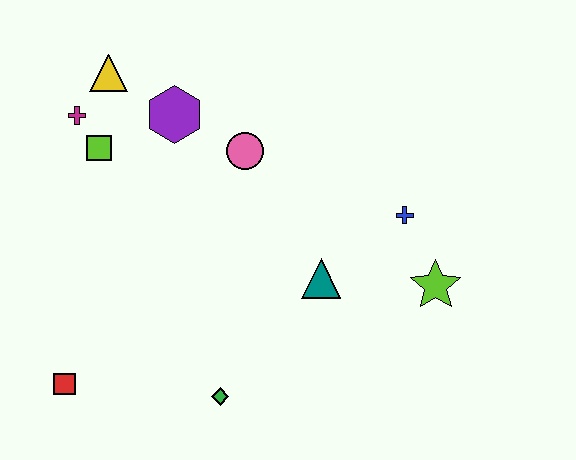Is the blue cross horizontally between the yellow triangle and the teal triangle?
No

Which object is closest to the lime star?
The blue cross is closest to the lime star.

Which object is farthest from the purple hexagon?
The lime star is farthest from the purple hexagon.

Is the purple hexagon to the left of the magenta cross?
No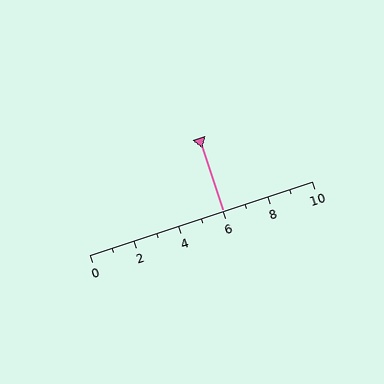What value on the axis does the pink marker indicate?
The marker indicates approximately 6.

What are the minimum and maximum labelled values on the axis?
The axis runs from 0 to 10.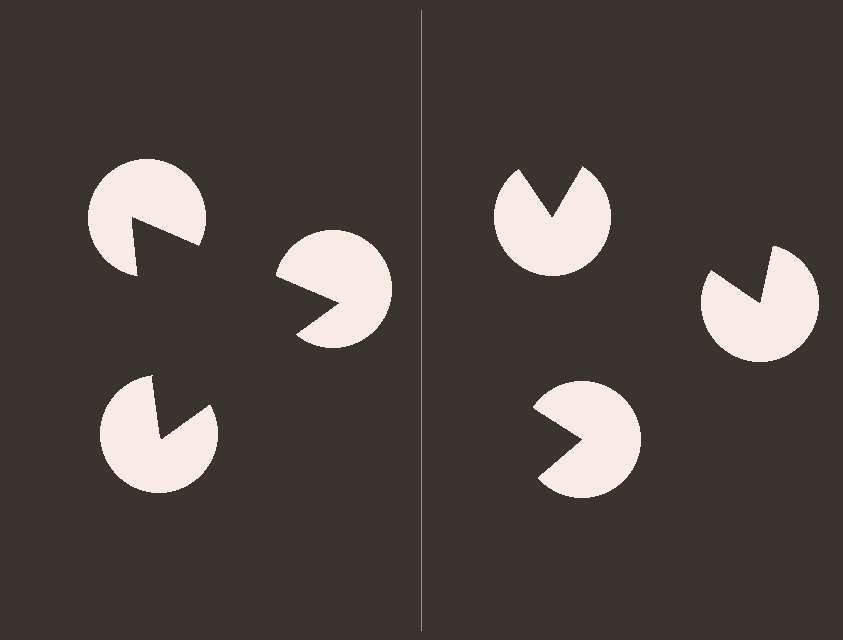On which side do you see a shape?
An illusory triangle appears on the left side. On the right side the wedge cuts are rotated, so no coherent shape forms.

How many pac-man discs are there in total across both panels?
6 — 3 on each side.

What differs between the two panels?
The pac-man discs are positioned identically on both sides; only the wedge orientations differ. On the left they align to a triangle; on the right they are misaligned.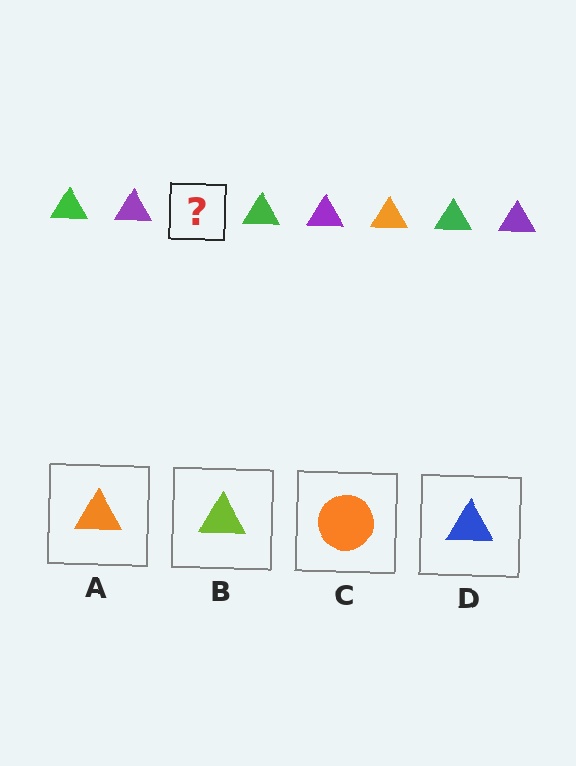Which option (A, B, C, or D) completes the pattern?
A.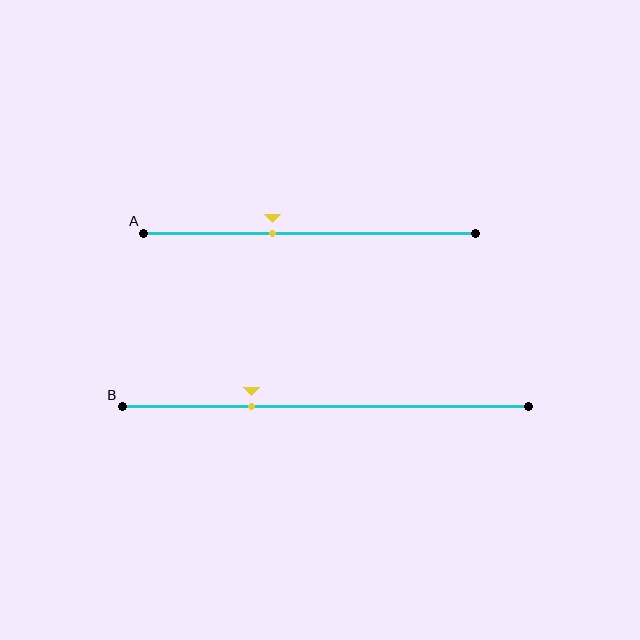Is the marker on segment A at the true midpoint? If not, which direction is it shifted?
No, the marker on segment A is shifted to the left by about 11% of the segment length.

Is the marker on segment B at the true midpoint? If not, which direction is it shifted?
No, the marker on segment B is shifted to the left by about 18% of the segment length.